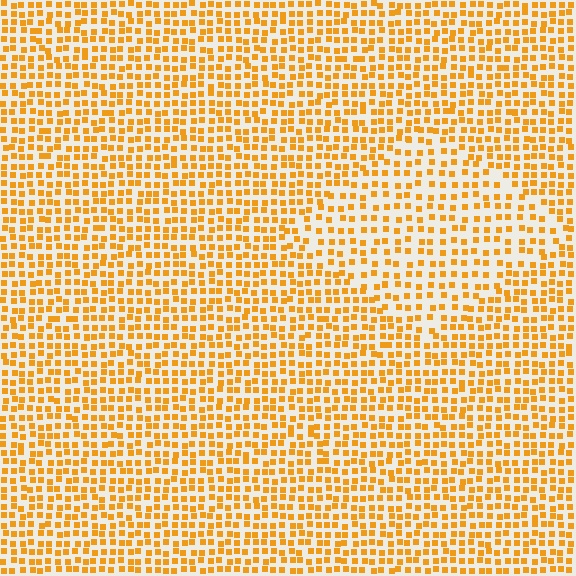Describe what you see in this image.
The image contains small orange elements arranged at two different densities. A diamond-shaped region is visible where the elements are less densely packed than the surrounding area.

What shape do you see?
I see a diamond.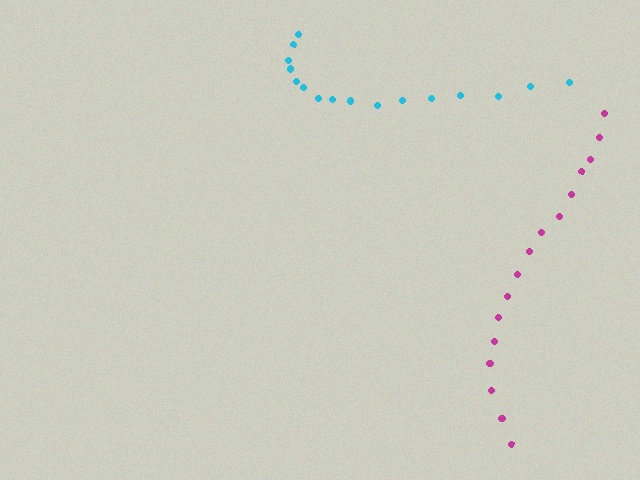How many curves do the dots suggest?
There are 2 distinct paths.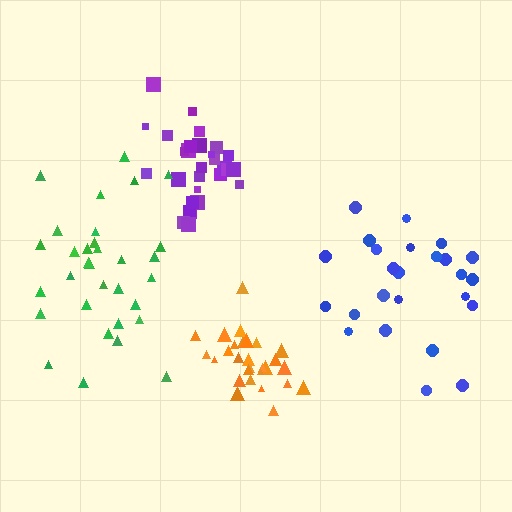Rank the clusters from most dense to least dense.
orange, purple, blue, green.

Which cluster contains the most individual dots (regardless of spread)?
Green (32).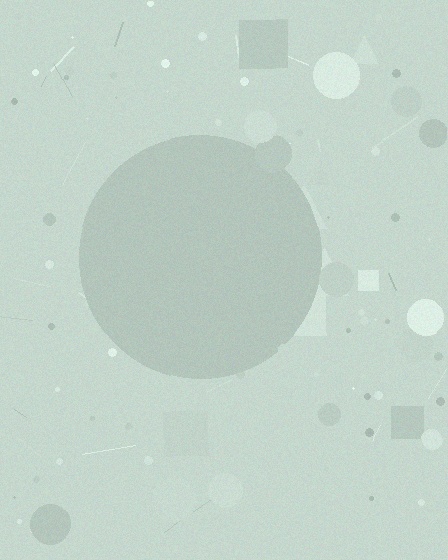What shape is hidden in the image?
A circle is hidden in the image.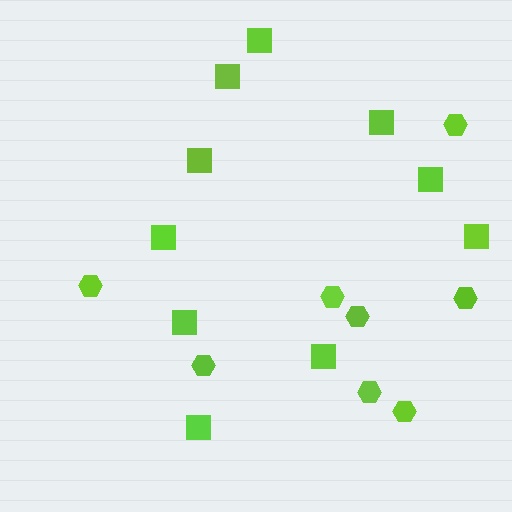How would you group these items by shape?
There are 2 groups: one group of squares (10) and one group of hexagons (8).